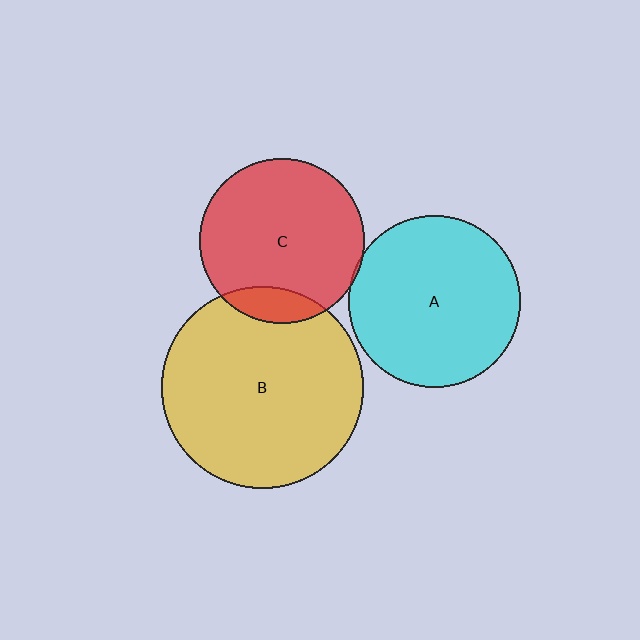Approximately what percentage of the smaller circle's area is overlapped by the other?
Approximately 10%.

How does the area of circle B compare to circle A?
Approximately 1.4 times.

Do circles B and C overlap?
Yes.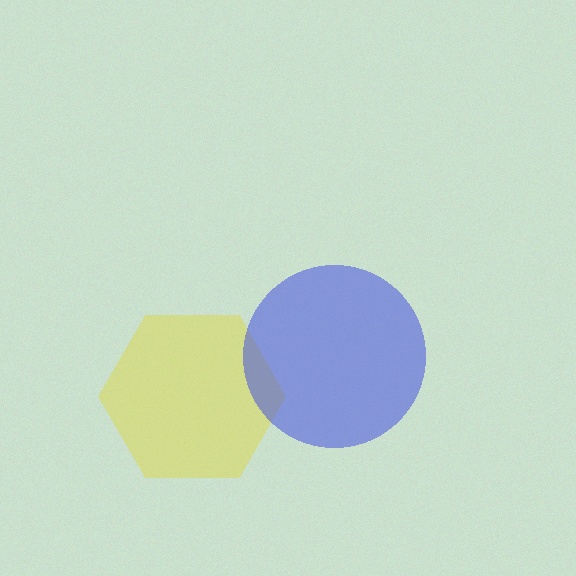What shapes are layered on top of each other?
The layered shapes are: a yellow hexagon, a blue circle.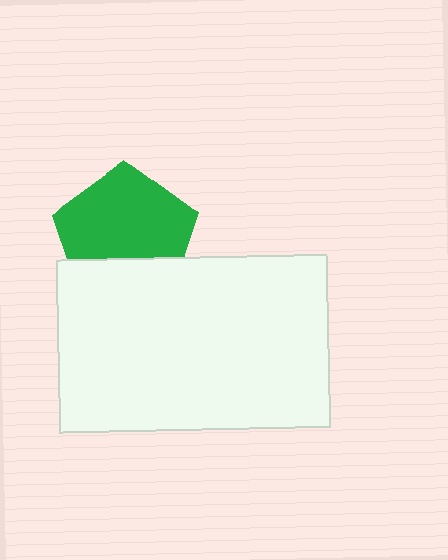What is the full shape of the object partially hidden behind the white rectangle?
The partially hidden object is a green pentagon.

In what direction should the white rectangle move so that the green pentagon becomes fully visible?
The white rectangle should move down. That is the shortest direction to clear the overlap and leave the green pentagon fully visible.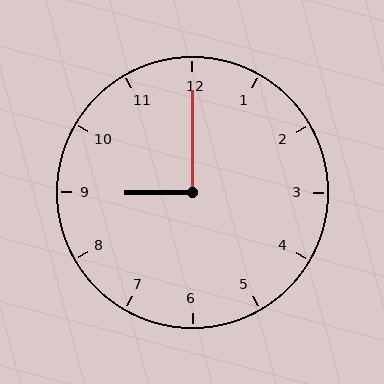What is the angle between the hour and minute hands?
Approximately 90 degrees.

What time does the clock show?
9:00.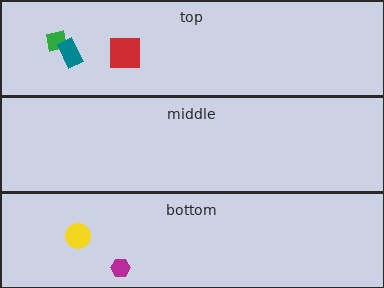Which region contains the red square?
The top region.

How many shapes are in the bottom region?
2.